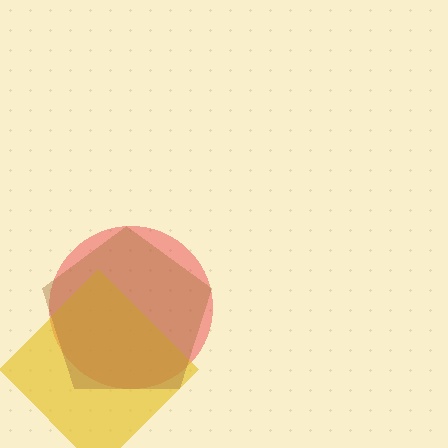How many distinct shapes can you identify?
There are 3 distinct shapes: a red circle, a yellow diamond, a brown pentagon.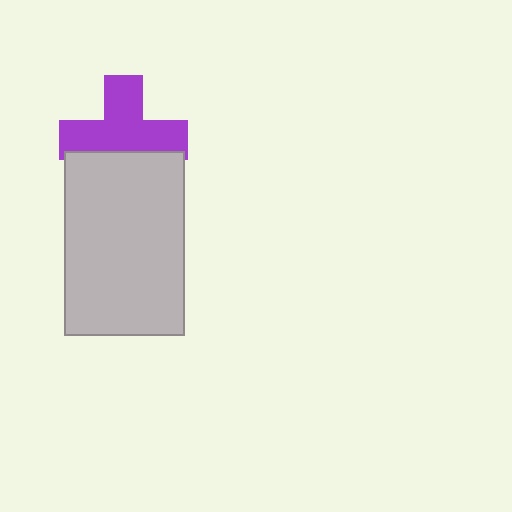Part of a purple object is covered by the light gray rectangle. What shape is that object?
It is a cross.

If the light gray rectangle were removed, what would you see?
You would see the complete purple cross.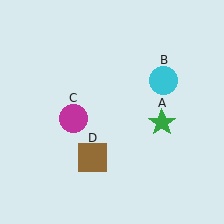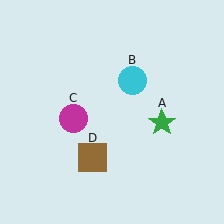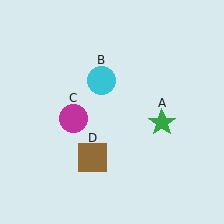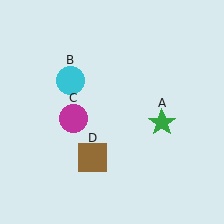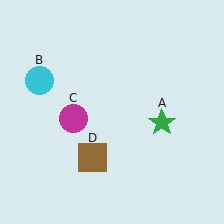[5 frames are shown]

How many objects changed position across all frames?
1 object changed position: cyan circle (object B).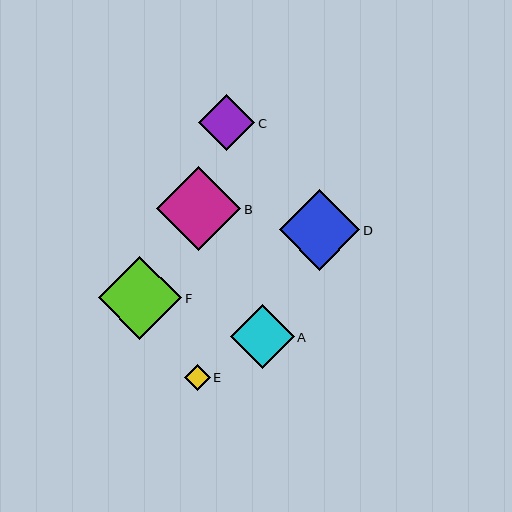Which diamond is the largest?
Diamond B is the largest with a size of approximately 85 pixels.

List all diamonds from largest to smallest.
From largest to smallest: B, F, D, A, C, E.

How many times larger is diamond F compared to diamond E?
Diamond F is approximately 3.3 times the size of diamond E.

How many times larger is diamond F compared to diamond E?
Diamond F is approximately 3.3 times the size of diamond E.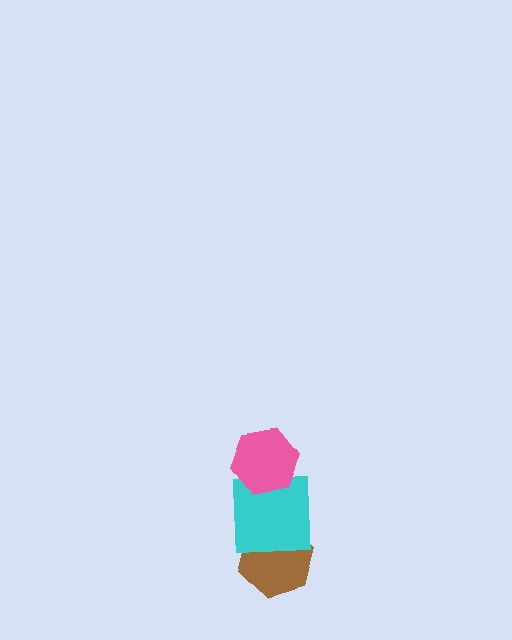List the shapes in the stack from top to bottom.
From top to bottom: the pink hexagon, the cyan square, the brown hexagon.